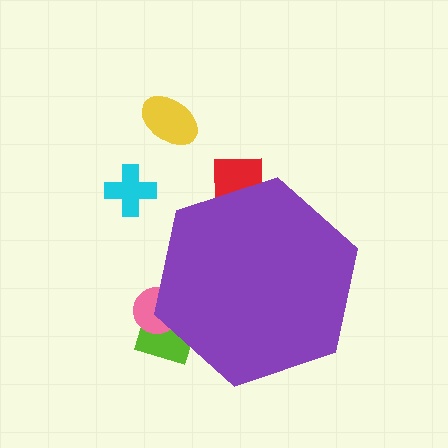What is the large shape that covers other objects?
A purple hexagon.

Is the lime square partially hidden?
Yes, the lime square is partially hidden behind the purple hexagon.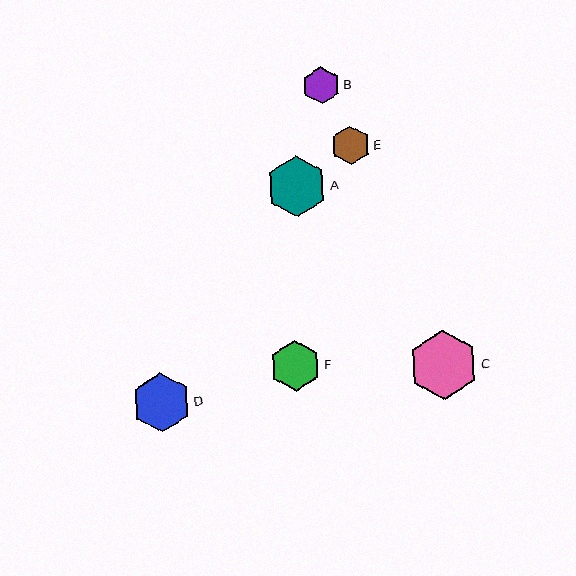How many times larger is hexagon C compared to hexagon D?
Hexagon C is approximately 1.2 times the size of hexagon D.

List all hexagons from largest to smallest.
From largest to smallest: C, A, D, F, E, B.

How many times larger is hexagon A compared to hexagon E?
Hexagon A is approximately 1.6 times the size of hexagon E.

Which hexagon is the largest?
Hexagon C is the largest with a size of approximately 69 pixels.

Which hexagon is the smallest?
Hexagon B is the smallest with a size of approximately 37 pixels.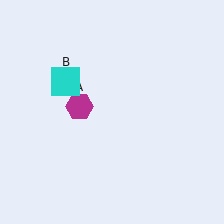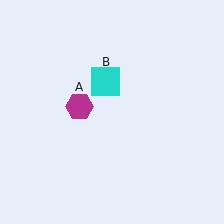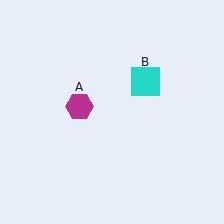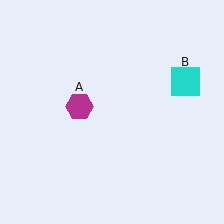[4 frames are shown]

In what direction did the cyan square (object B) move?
The cyan square (object B) moved right.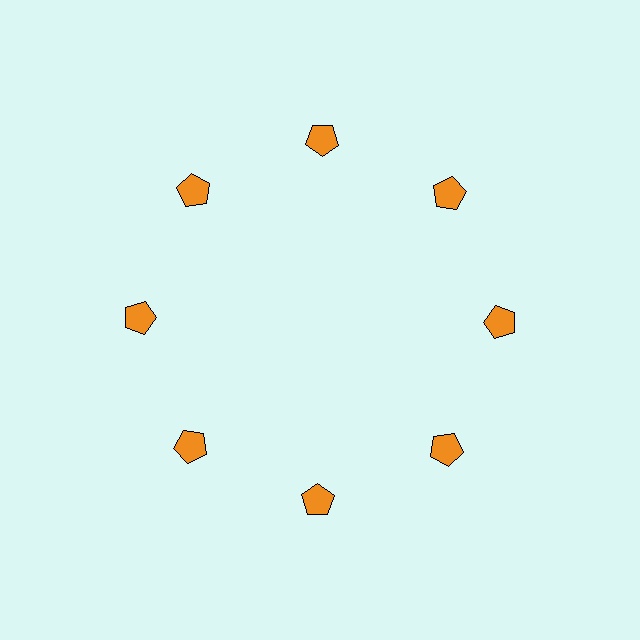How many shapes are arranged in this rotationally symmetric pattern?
There are 8 shapes, arranged in 8 groups of 1.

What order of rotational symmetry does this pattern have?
This pattern has 8-fold rotational symmetry.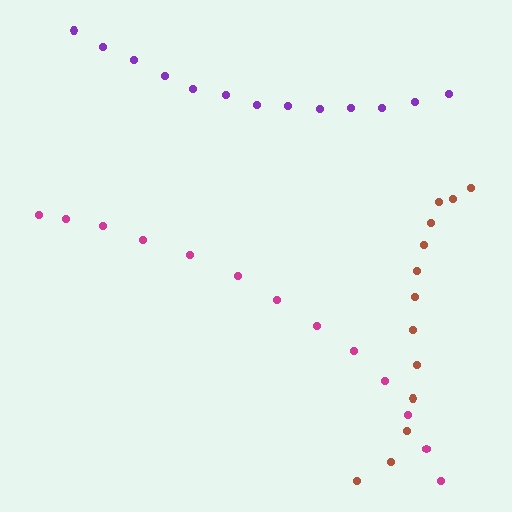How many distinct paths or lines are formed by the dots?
There are 3 distinct paths.